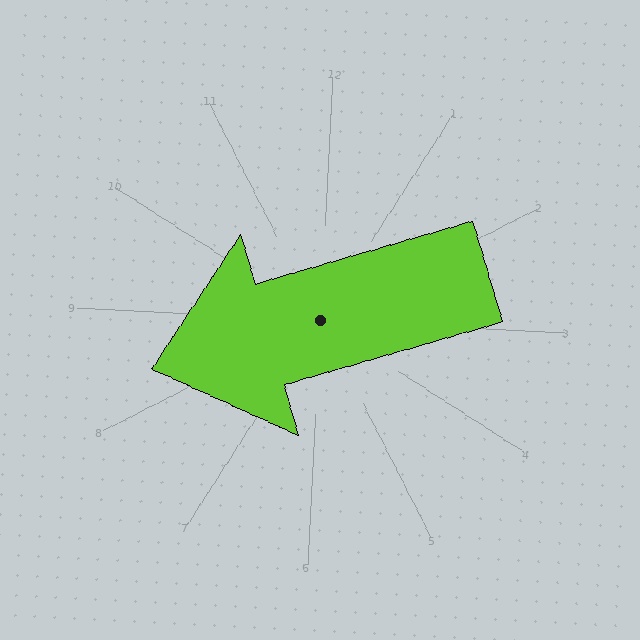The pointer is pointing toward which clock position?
Roughly 8 o'clock.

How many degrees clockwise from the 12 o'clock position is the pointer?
Approximately 251 degrees.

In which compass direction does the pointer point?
West.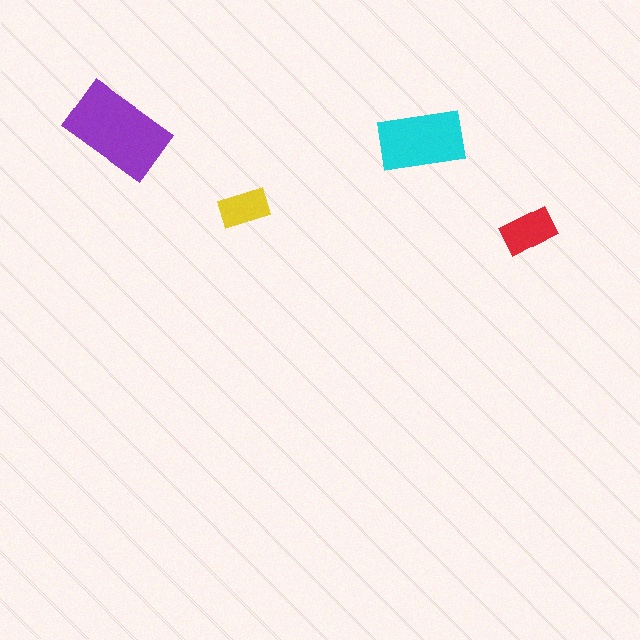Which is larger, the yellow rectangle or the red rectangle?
The red one.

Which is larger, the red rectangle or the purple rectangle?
The purple one.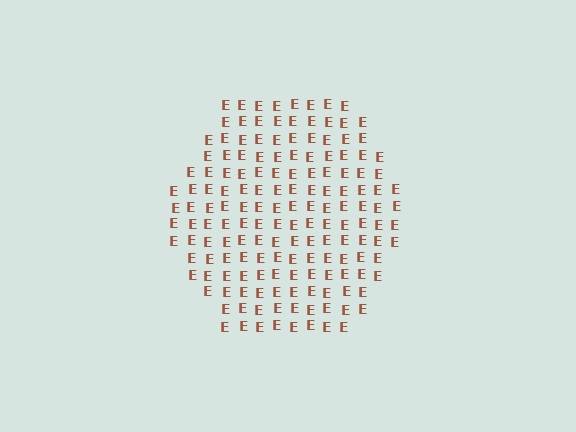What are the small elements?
The small elements are letter E's.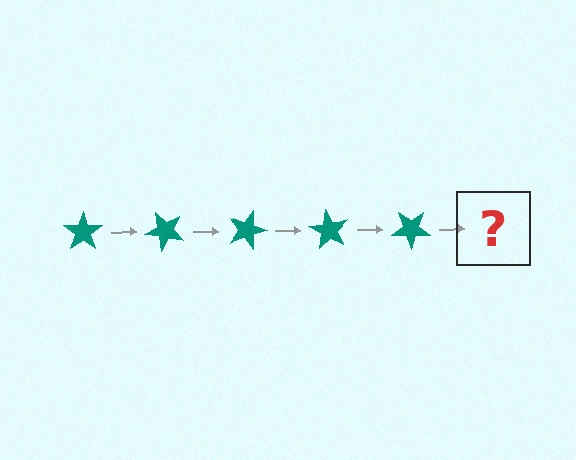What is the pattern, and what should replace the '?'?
The pattern is that the star rotates 45 degrees each step. The '?' should be a teal star rotated 225 degrees.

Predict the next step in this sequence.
The next step is a teal star rotated 225 degrees.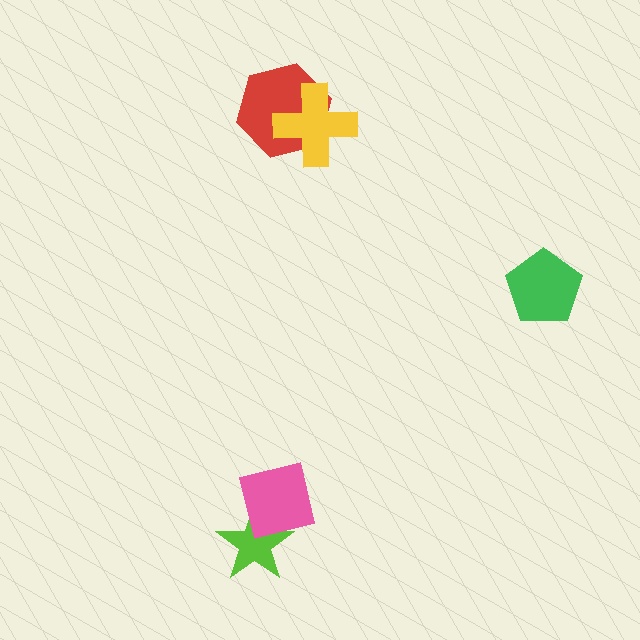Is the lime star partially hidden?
Yes, it is partially covered by another shape.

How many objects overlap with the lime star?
1 object overlaps with the lime star.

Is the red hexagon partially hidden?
Yes, it is partially covered by another shape.